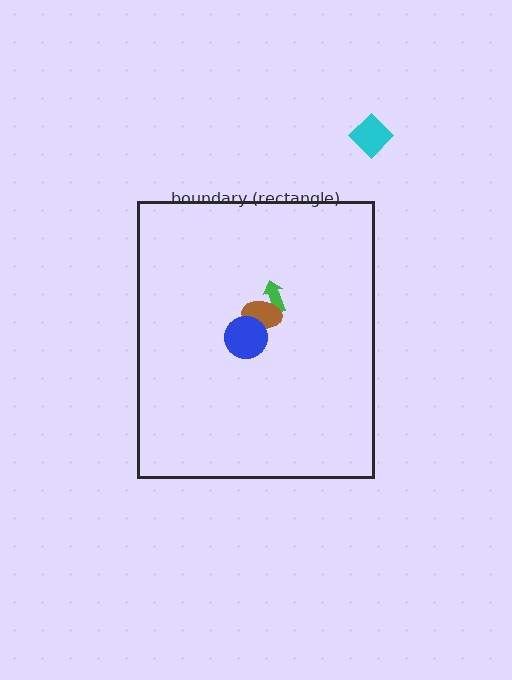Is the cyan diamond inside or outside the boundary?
Outside.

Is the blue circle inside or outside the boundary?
Inside.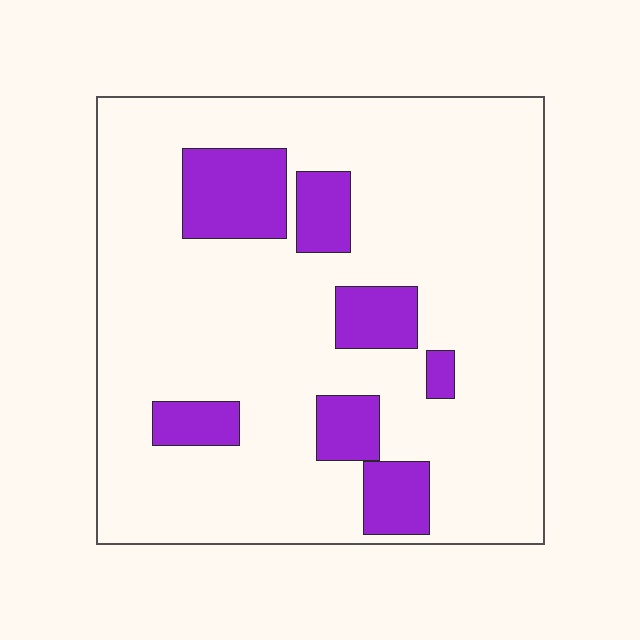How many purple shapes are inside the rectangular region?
7.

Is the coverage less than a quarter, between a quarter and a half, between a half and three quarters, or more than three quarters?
Less than a quarter.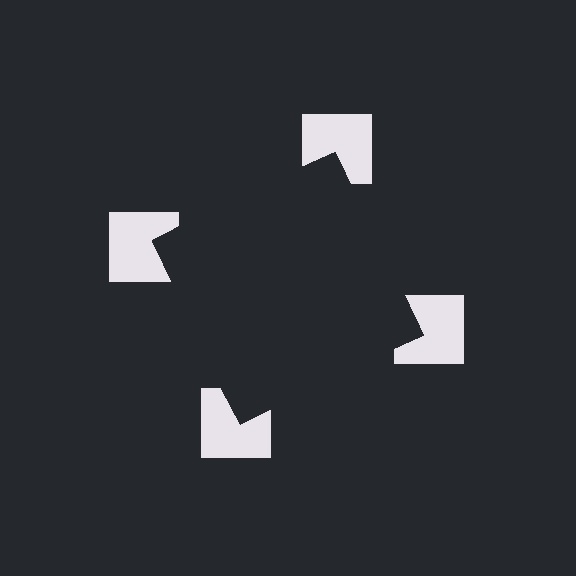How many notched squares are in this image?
There are 4 — one at each vertex of the illusory square.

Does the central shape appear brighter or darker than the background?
It typically appears slightly darker than the background, even though no actual brightness change is drawn.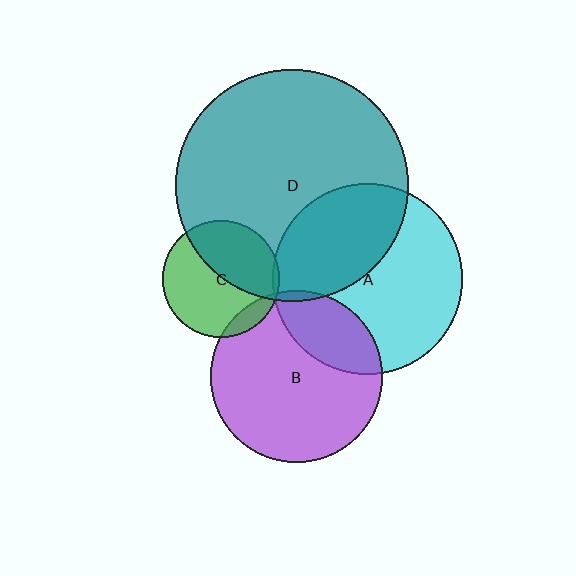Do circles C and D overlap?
Yes.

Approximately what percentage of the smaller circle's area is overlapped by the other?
Approximately 45%.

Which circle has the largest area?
Circle D (teal).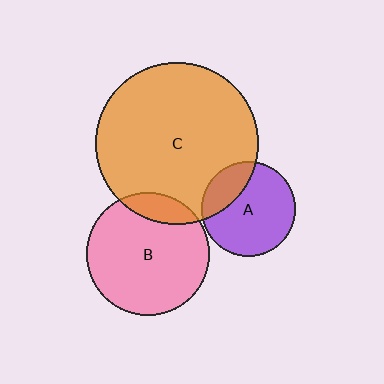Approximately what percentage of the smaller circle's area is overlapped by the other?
Approximately 25%.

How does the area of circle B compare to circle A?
Approximately 1.7 times.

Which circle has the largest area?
Circle C (orange).